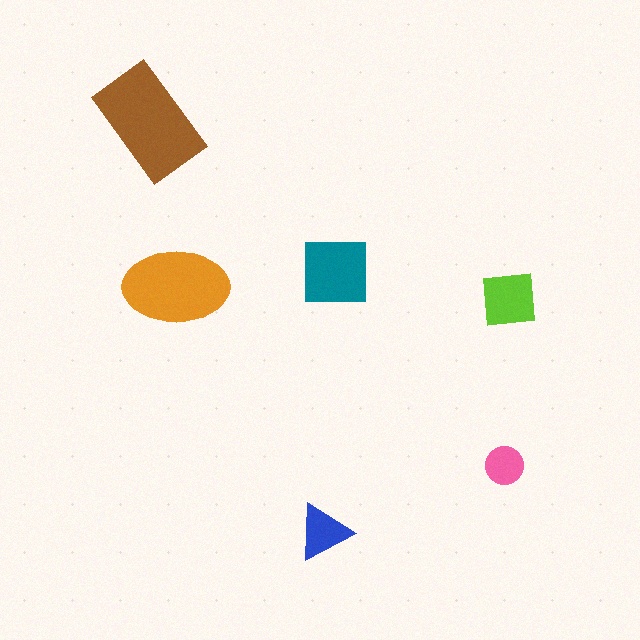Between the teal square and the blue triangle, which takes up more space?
The teal square.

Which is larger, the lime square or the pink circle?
The lime square.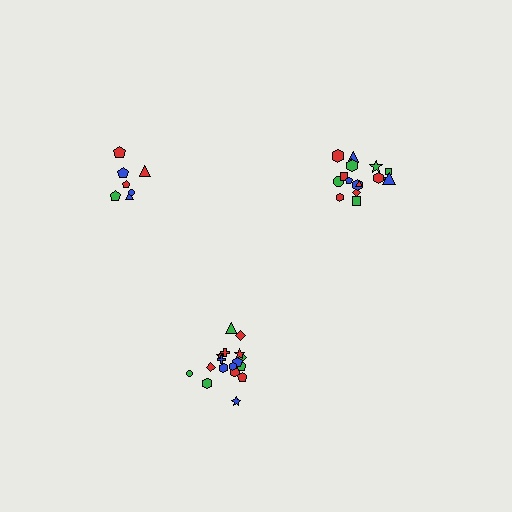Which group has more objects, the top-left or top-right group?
The top-right group.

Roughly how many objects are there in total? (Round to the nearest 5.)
Roughly 45 objects in total.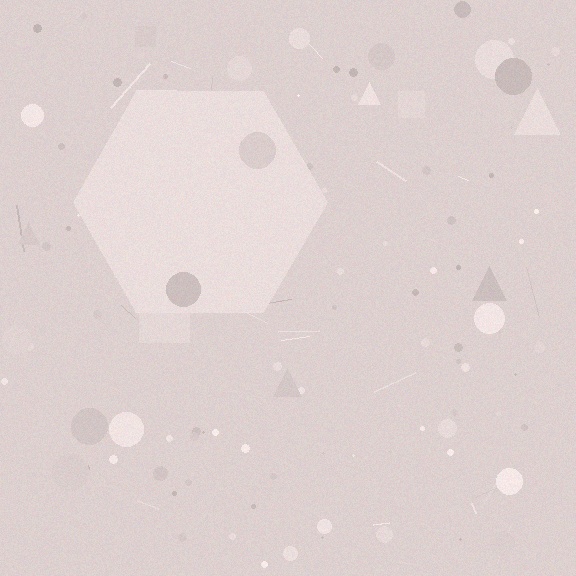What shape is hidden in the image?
A hexagon is hidden in the image.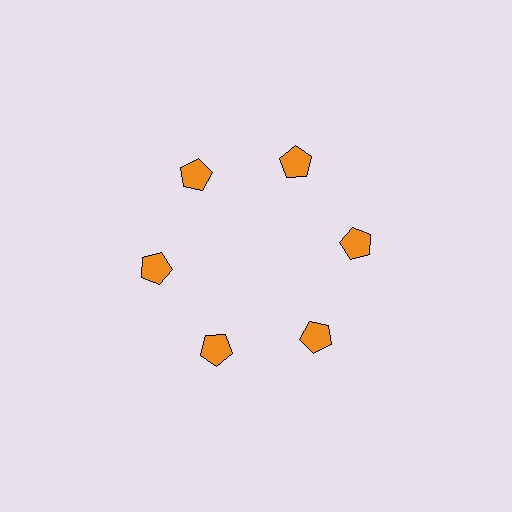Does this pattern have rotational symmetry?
Yes, this pattern has 6-fold rotational symmetry. It looks the same after rotating 60 degrees around the center.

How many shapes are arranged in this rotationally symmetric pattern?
There are 6 shapes, arranged in 6 groups of 1.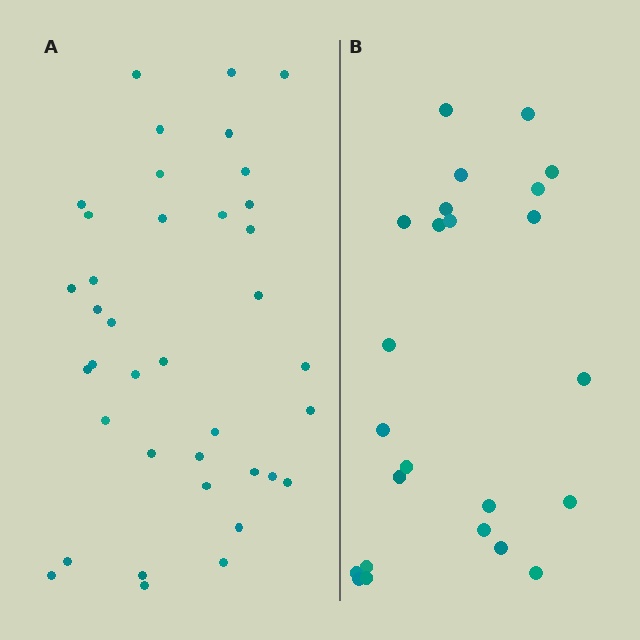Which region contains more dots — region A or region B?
Region A (the left region) has more dots.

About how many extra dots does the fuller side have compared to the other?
Region A has approximately 15 more dots than region B.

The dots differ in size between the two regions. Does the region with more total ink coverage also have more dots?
No. Region B has more total ink coverage because its dots are larger, but region A actually contains more individual dots. Total area can be misleading — the number of items is what matters here.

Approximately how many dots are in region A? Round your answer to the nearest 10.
About 40 dots. (The exact count is 38, which rounds to 40.)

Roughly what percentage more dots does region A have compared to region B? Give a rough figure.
About 60% more.